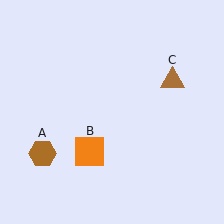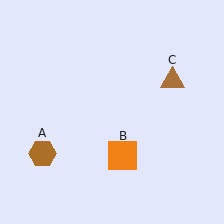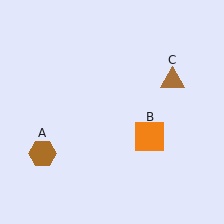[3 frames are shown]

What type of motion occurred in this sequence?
The orange square (object B) rotated counterclockwise around the center of the scene.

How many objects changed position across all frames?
1 object changed position: orange square (object B).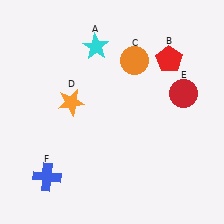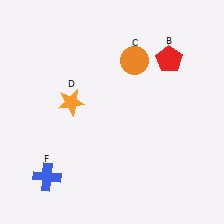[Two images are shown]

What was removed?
The red circle (E), the cyan star (A) were removed in Image 2.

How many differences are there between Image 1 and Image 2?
There are 2 differences between the two images.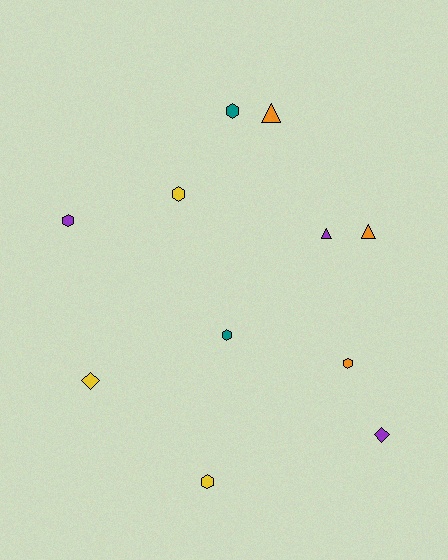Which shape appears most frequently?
Hexagon, with 6 objects.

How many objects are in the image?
There are 11 objects.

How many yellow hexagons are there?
There are 2 yellow hexagons.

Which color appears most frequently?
Orange, with 3 objects.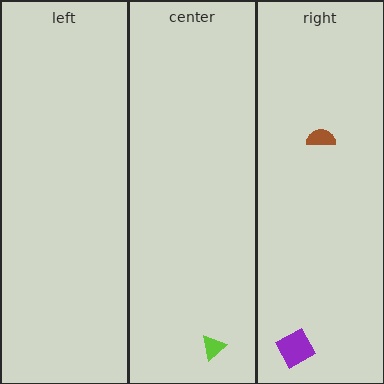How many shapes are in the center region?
1.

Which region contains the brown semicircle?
The right region.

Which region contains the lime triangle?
The center region.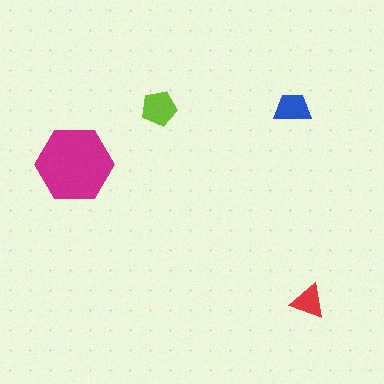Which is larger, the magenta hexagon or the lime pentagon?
The magenta hexagon.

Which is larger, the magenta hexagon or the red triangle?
The magenta hexagon.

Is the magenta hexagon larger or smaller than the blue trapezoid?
Larger.